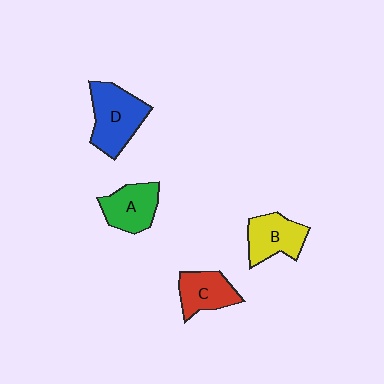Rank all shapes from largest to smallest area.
From largest to smallest: D (blue), B (yellow), A (green), C (red).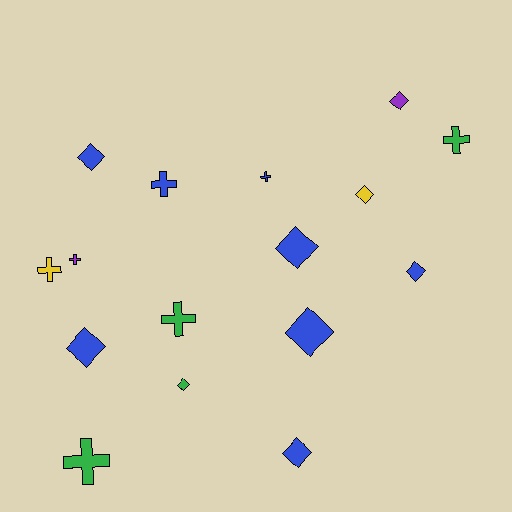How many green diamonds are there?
There is 1 green diamond.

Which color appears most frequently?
Blue, with 8 objects.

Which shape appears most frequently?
Diamond, with 9 objects.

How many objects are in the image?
There are 16 objects.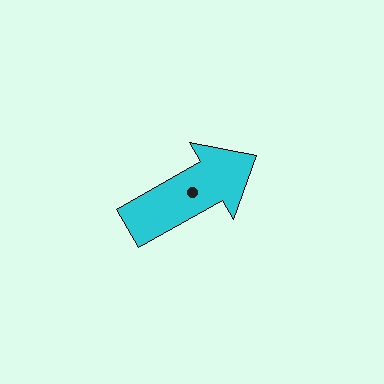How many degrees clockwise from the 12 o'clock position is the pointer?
Approximately 61 degrees.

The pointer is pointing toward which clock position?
Roughly 2 o'clock.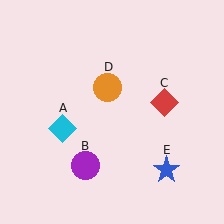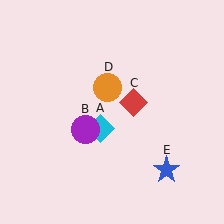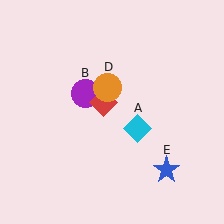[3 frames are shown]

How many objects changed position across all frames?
3 objects changed position: cyan diamond (object A), purple circle (object B), red diamond (object C).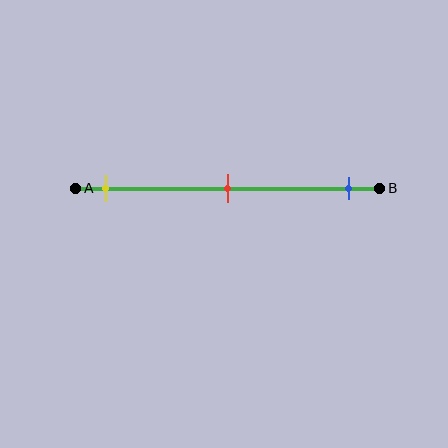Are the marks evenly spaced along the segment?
Yes, the marks are approximately evenly spaced.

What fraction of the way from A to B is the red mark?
The red mark is approximately 50% (0.5) of the way from A to B.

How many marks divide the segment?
There are 3 marks dividing the segment.